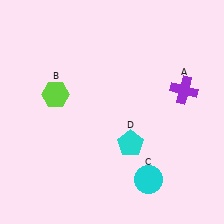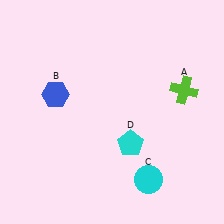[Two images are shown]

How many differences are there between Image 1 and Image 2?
There are 2 differences between the two images.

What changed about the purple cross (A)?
In Image 1, A is purple. In Image 2, it changed to lime.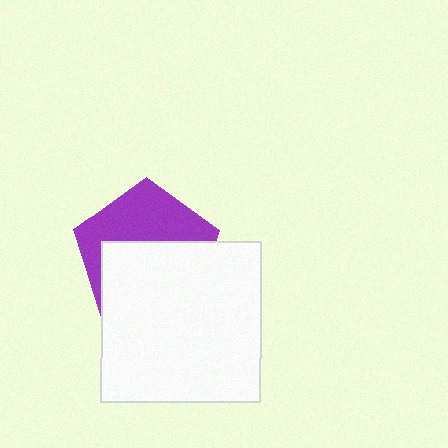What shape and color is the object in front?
The object in front is a white square.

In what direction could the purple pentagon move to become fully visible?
The purple pentagon could move up. That would shift it out from behind the white square entirely.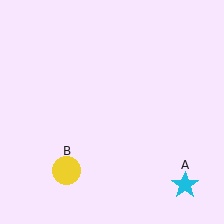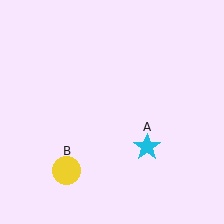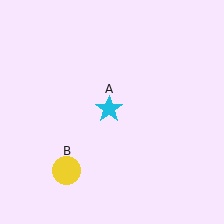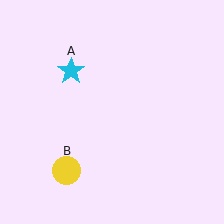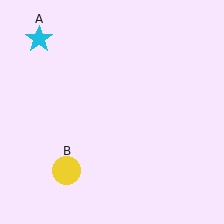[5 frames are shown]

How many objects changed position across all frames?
1 object changed position: cyan star (object A).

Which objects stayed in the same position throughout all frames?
Yellow circle (object B) remained stationary.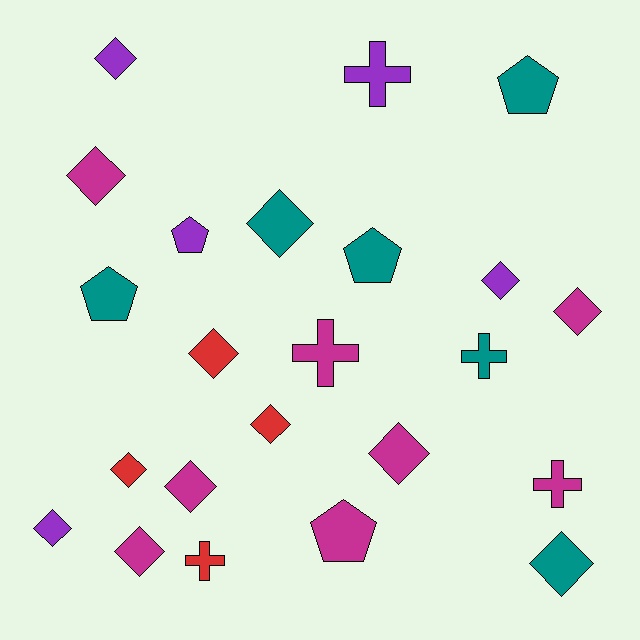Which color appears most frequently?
Magenta, with 8 objects.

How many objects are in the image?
There are 23 objects.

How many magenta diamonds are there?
There are 5 magenta diamonds.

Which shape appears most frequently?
Diamond, with 13 objects.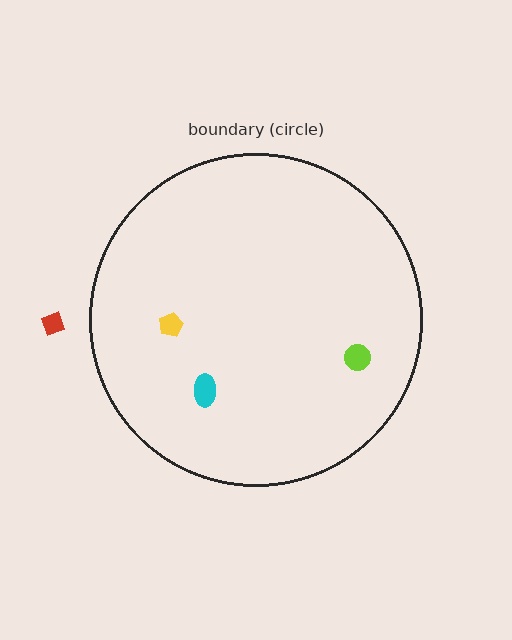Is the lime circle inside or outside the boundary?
Inside.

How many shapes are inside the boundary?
3 inside, 1 outside.